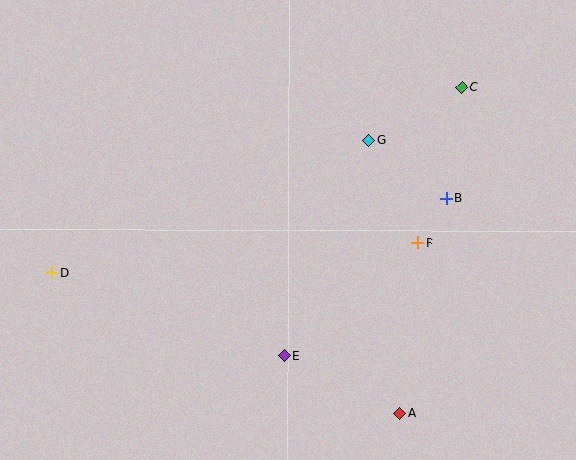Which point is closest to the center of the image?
Point G at (369, 141) is closest to the center.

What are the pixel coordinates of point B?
Point B is at (446, 198).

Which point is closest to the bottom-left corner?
Point D is closest to the bottom-left corner.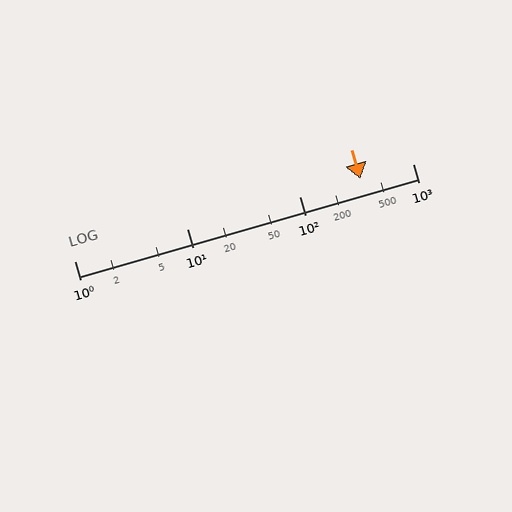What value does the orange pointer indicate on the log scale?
The pointer indicates approximately 340.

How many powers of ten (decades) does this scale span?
The scale spans 3 decades, from 1 to 1000.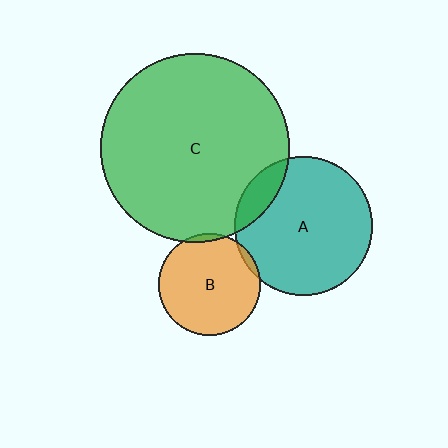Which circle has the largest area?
Circle C (green).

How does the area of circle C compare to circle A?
Approximately 1.9 times.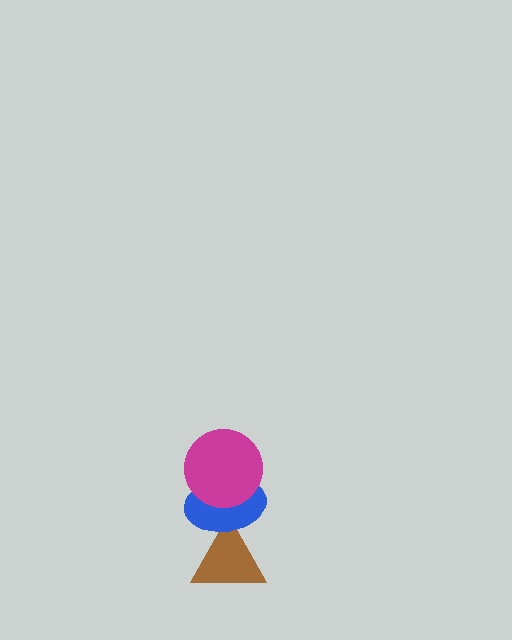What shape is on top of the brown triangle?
The blue ellipse is on top of the brown triangle.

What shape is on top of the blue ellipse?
The magenta circle is on top of the blue ellipse.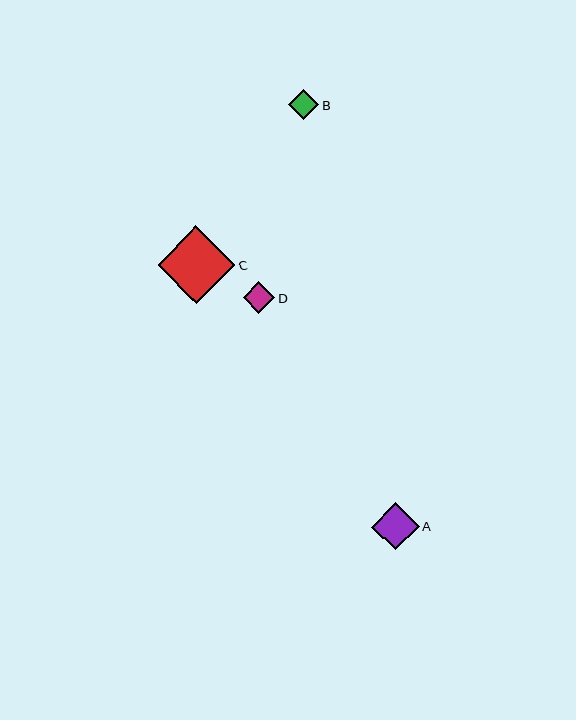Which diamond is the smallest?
Diamond B is the smallest with a size of approximately 30 pixels.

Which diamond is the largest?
Diamond C is the largest with a size of approximately 78 pixels.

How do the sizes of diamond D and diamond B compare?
Diamond D and diamond B are approximately the same size.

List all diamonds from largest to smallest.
From largest to smallest: C, A, D, B.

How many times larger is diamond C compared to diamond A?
Diamond C is approximately 1.6 times the size of diamond A.